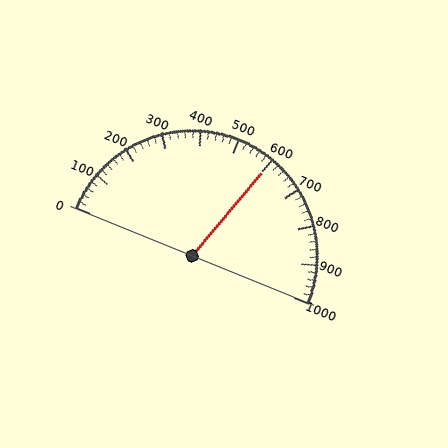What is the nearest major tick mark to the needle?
The nearest major tick mark is 600.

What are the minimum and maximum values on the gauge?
The gauge ranges from 0 to 1000.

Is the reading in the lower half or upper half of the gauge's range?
The reading is in the upper half of the range (0 to 1000).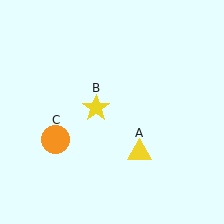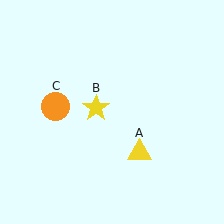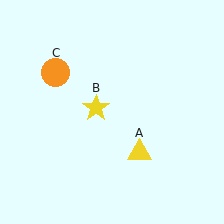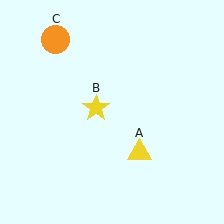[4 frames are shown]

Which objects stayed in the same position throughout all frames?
Yellow triangle (object A) and yellow star (object B) remained stationary.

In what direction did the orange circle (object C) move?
The orange circle (object C) moved up.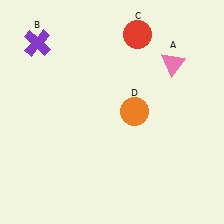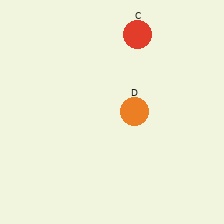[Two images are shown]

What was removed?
The purple cross (B), the pink triangle (A) were removed in Image 2.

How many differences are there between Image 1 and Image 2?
There are 2 differences between the two images.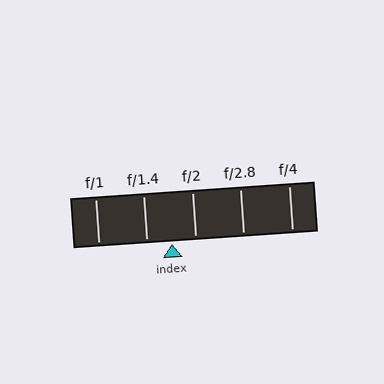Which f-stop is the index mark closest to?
The index mark is closest to f/2.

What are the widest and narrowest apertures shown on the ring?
The widest aperture shown is f/1 and the narrowest is f/4.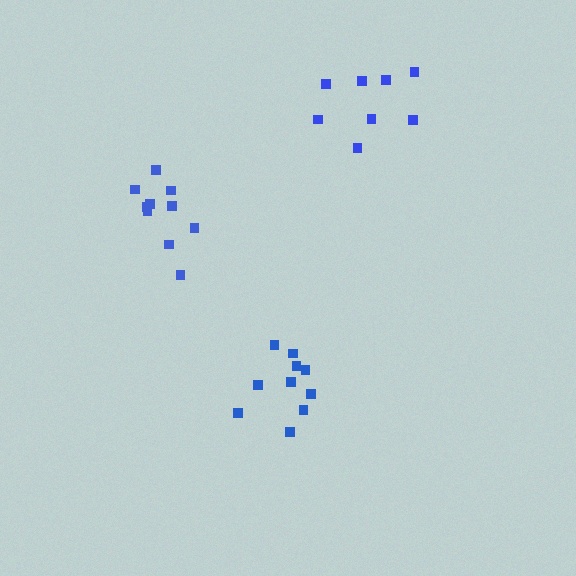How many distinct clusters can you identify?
There are 3 distinct clusters.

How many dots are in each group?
Group 1: 10 dots, Group 2: 11 dots, Group 3: 8 dots (29 total).